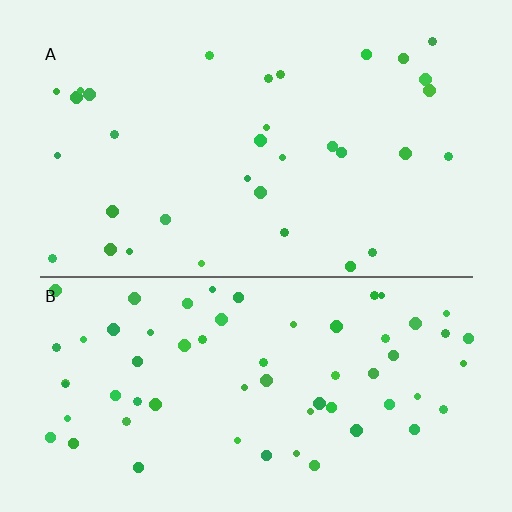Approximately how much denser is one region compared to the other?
Approximately 1.9× — region B over region A.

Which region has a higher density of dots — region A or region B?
B (the bottom).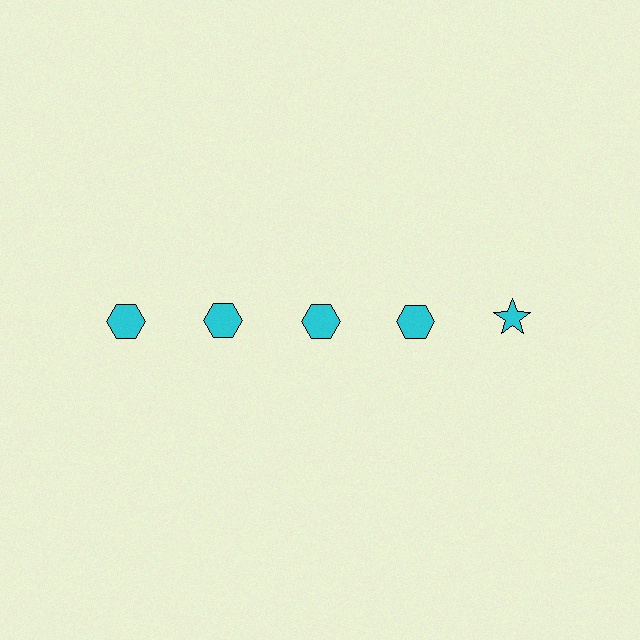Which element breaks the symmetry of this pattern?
The cyan star in the top row, rightmost column breaks the symmetry. All other shapes are cyan hexagons.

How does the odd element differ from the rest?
It has a different shape: star instead of hexagon.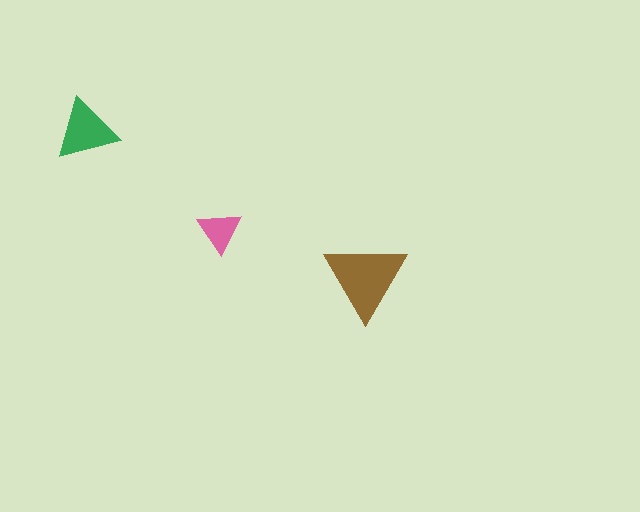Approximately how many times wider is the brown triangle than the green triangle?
About 1.5 times wider.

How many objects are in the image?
There are 3 objects in the image.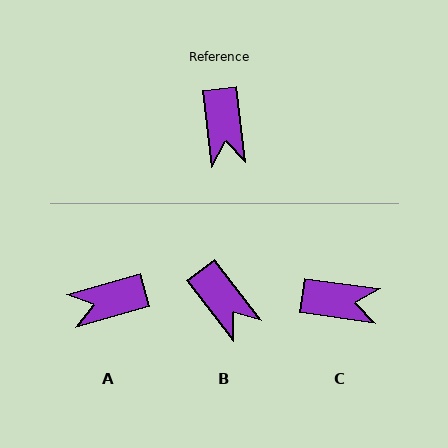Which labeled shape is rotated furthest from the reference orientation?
A, about 81 degrees away.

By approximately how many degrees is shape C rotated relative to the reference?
Approximately 75 degrees counter-clockwise.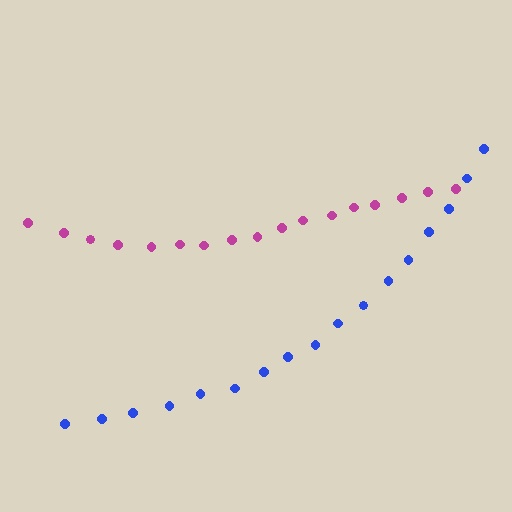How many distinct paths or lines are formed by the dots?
There are 2 distinct paths.